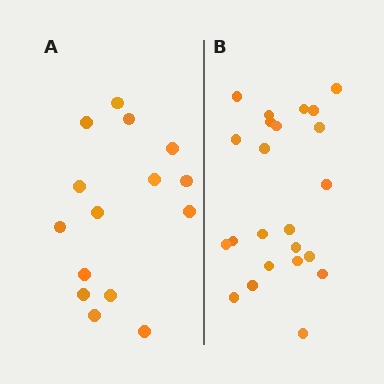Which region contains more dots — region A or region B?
Region B (the right region) has more dots.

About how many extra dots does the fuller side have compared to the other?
Region B has roughly 8 or so more dots than region A.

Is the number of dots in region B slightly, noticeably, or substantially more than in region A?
Region B has substantially more. The ratio is roughly 1.5 to 1.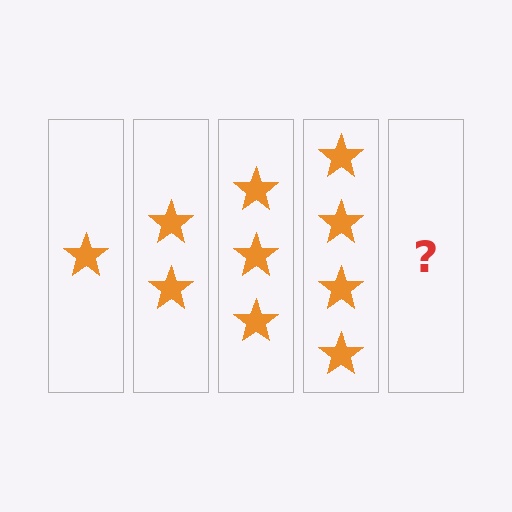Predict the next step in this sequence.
The next step is 5 stars.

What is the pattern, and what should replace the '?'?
The pattern is that each step adds one more star. The '?' should be 5 stars.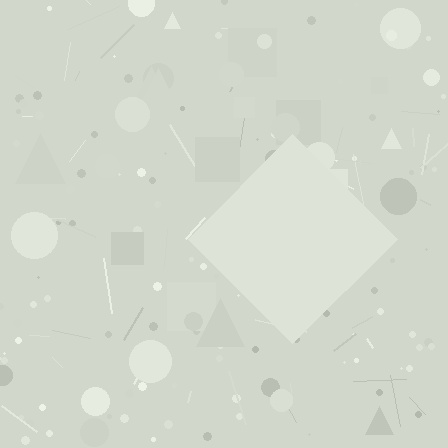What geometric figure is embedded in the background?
A diamond is embedded in the background.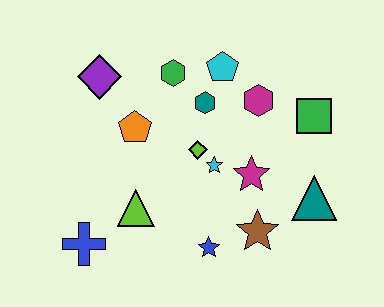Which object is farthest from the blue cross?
The green square is farthest from the blue cross.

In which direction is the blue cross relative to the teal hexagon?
The blue cross is below the teal hexagon.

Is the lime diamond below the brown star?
No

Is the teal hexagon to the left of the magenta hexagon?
Yes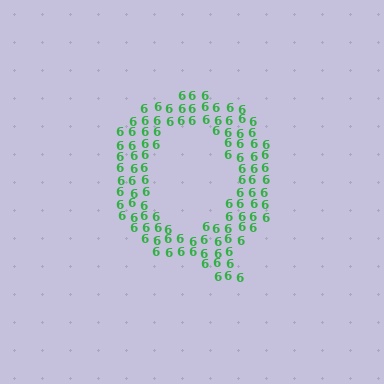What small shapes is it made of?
It is made of small digit 6's.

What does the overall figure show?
The overall figure shows the letter Q.